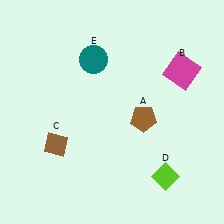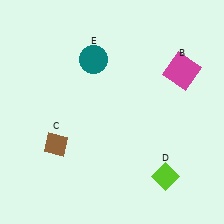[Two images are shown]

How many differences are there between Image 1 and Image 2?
There is 1 difference between the two images.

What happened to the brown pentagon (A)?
The brown pentagon (A) was removed in Image 2. It was in the bottom-right area of Image 1.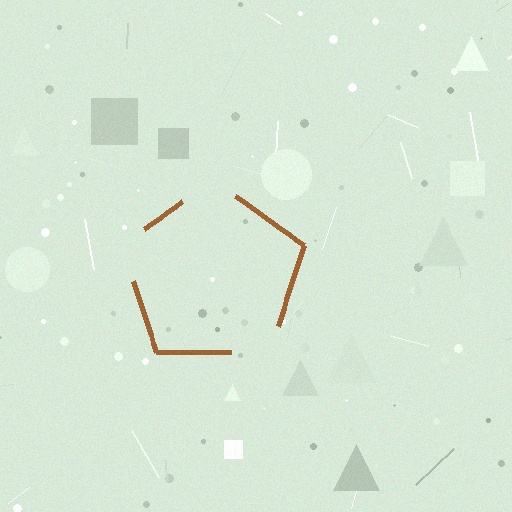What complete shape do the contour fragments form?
The contour fragments form a pentagon.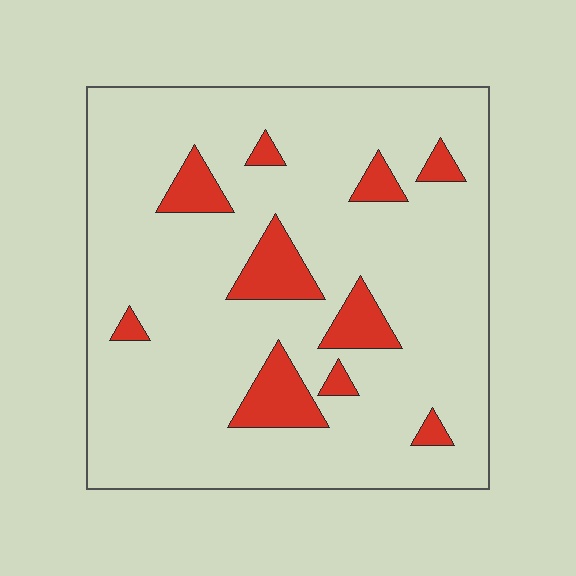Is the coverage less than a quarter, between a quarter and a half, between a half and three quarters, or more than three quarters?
Less than a quarter.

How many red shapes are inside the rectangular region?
10.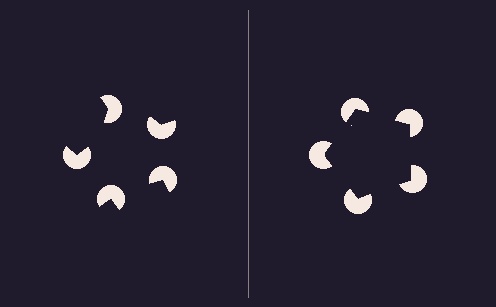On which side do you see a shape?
An illusory pentagon appears on the right side. On the left side the wedge cuts are rotated, so no coherent shape forms.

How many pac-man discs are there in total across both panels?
10 — 5 on each side.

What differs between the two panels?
The pac-man discs are positioned identically on both sides; only the wedge orientations differ. On the right they align to a pentagon; on the left they are misaligned.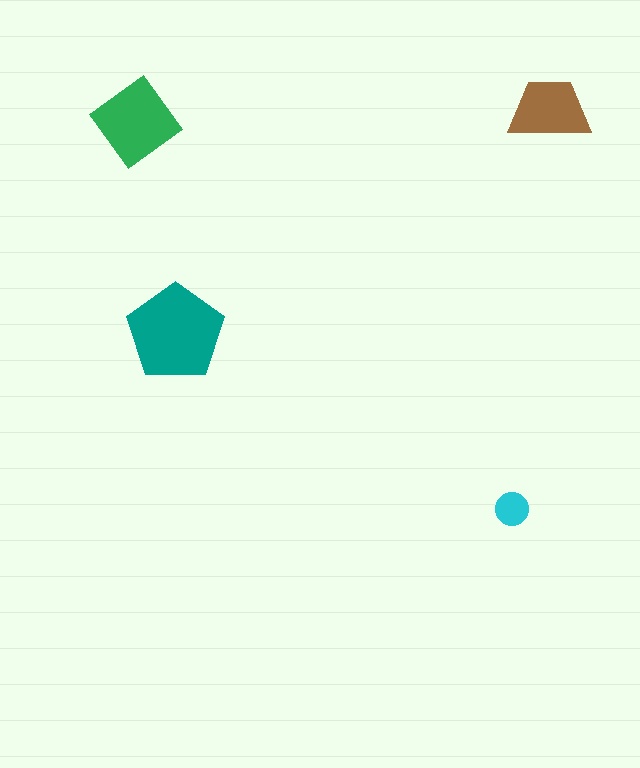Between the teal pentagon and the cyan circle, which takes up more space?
The teal pentagon.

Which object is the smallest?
The cyan circle.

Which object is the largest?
The teal pentagon.